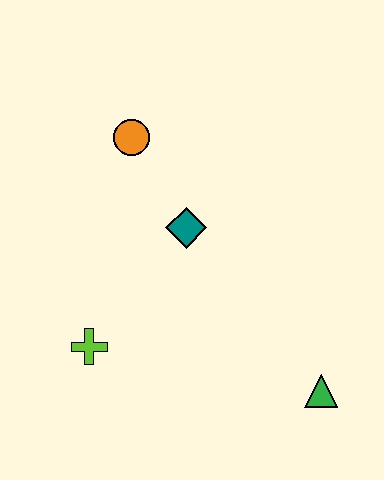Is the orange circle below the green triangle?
No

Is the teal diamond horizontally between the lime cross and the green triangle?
Yes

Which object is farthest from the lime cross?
The green triangle is farthest from the lime cross.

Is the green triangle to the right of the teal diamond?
Yes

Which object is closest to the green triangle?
The teal diamond is closest to the green triangle.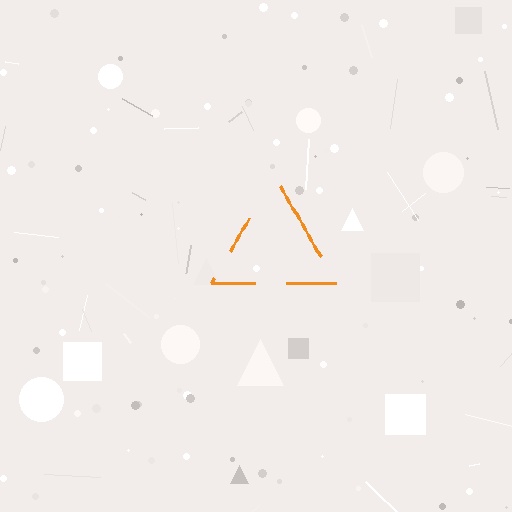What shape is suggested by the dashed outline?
The dashed outline suggests a triangle.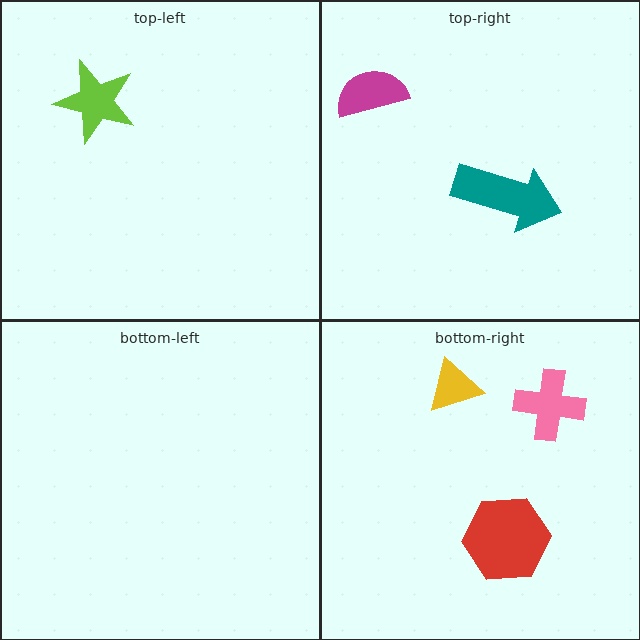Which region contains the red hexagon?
The bottom-right region.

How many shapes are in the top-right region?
2.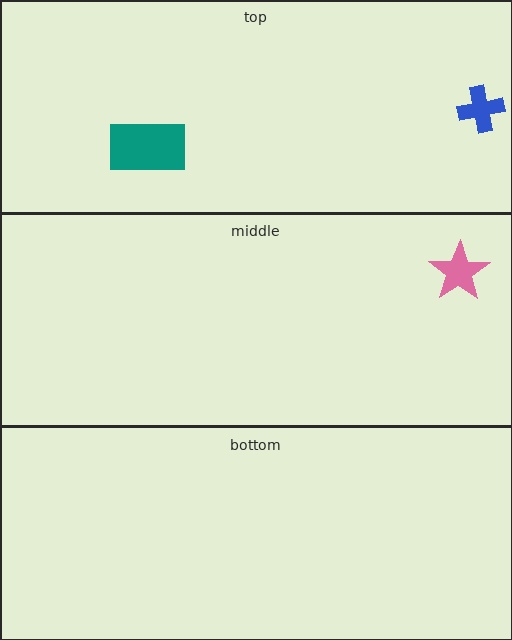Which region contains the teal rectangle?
The top region.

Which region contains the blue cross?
The top region.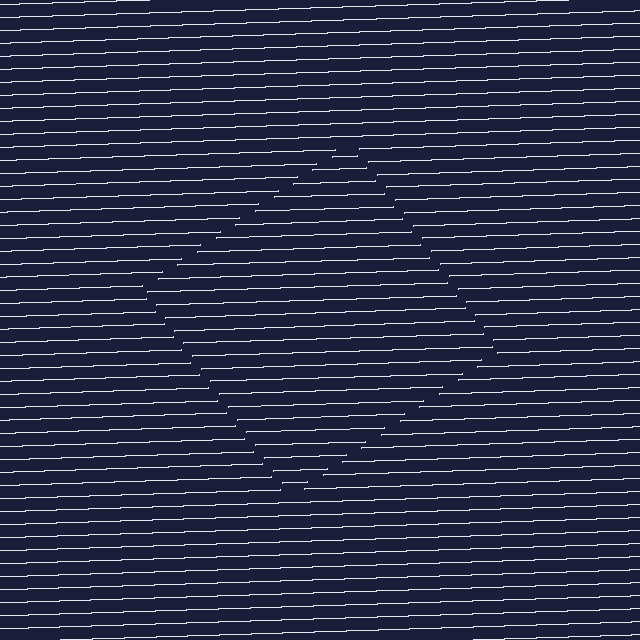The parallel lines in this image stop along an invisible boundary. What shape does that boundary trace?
An illusory square. The interior of the shape contains the same grating, shifted by half a period — the contour is defined by the phase discontinuity where line-ends from the inner and outer gratings abut.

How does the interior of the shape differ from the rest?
The interior of the shape contains the same grating, shifted by half a period — the contour is defined by the phase discontinuity where line-ends from the inner and outer gratings abut.